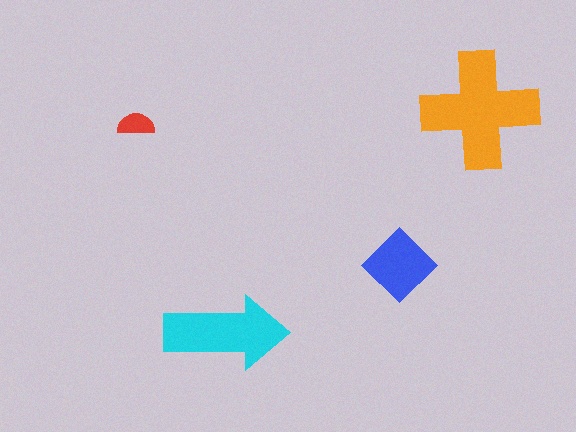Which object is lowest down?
The cyan arrow is bottommost.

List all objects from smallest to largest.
The red semicircle, the blue diamond, the cyan arrow, the orange cross.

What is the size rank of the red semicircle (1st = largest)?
4th.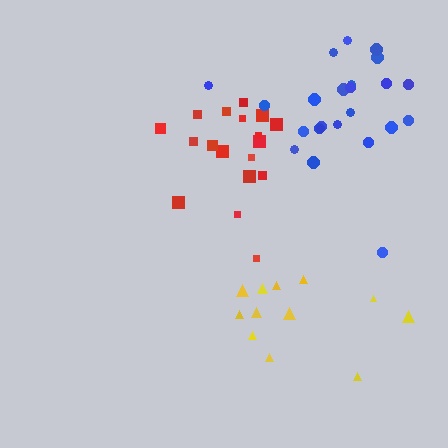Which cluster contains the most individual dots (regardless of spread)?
Blue (24).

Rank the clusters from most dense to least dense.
red, blue, yellow.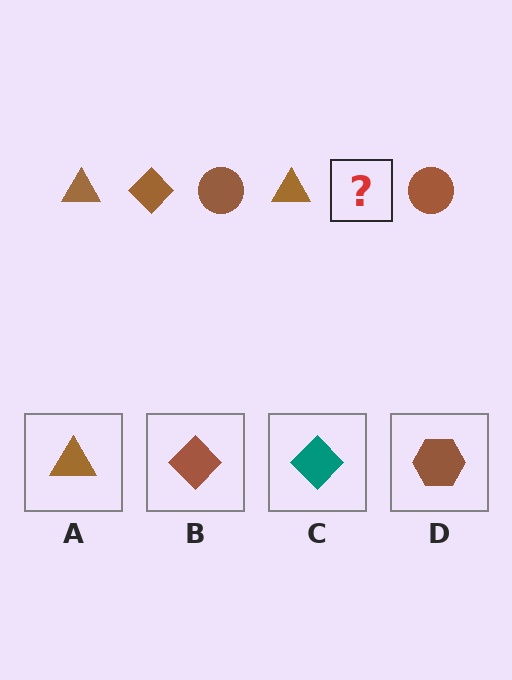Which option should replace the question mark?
Option B.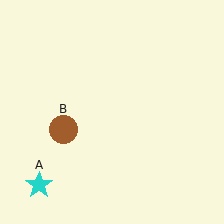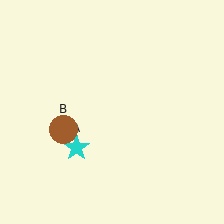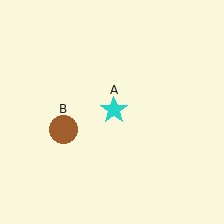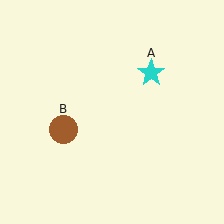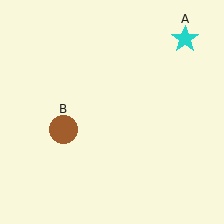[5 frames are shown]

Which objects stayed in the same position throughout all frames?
Brown circle (object B) remained stationary.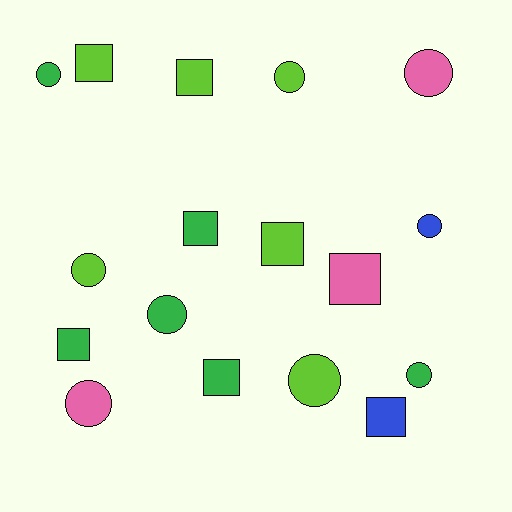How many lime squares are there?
There are 3 lime squares.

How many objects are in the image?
There are 17 objects.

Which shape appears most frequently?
Circle, with 9 objects.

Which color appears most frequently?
Green, with 6 objects.